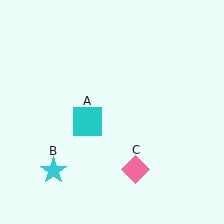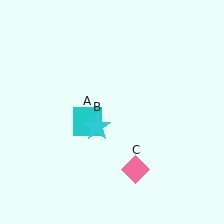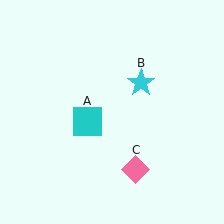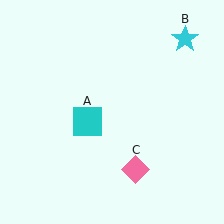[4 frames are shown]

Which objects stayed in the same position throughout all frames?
Cyan square (object A) and pink diamond (object C) remained stationary.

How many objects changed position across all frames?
1 object changed position: cyan star (object B).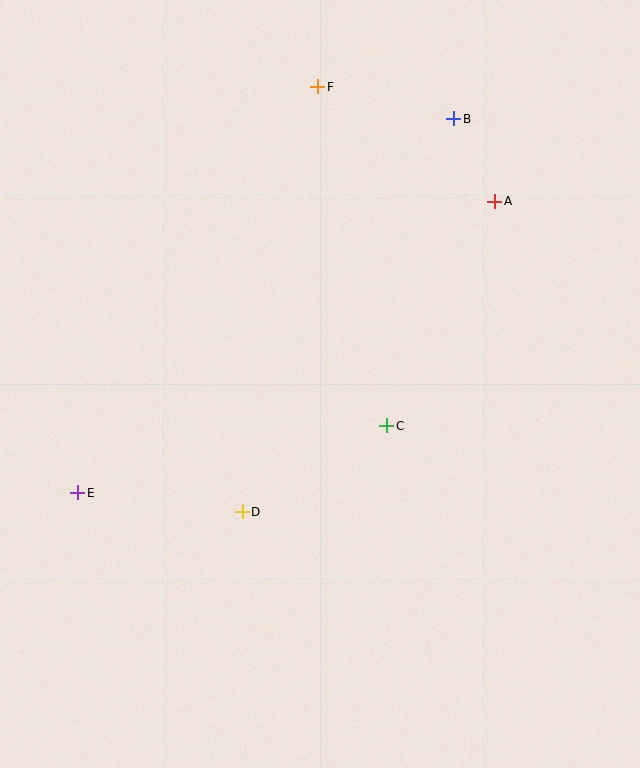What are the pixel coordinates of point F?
Point F is at (318, 87).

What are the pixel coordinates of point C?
Point C is at (387, 426).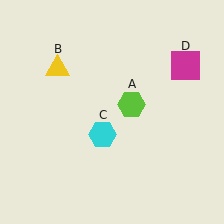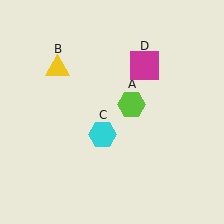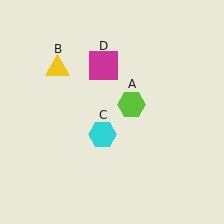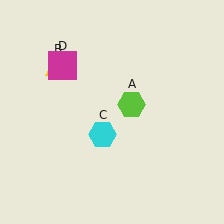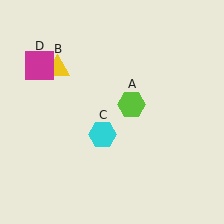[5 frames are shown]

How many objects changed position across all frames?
1 object changed position: magenta square (object D).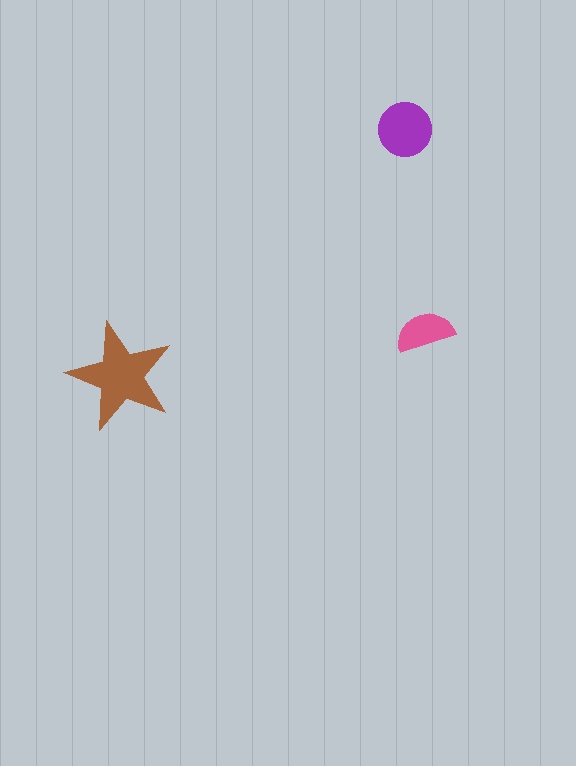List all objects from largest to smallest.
The brown star, the purple circle, the pink semicircle.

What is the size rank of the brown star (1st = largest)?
1st.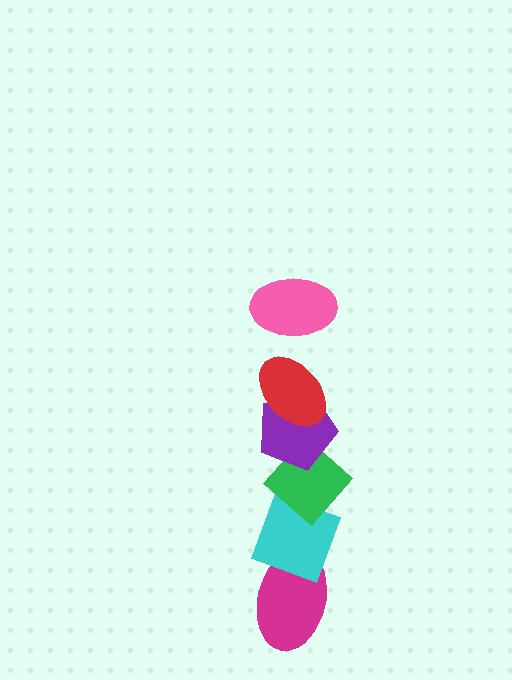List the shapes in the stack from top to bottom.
From top to bottom: the pink ellipse, the red ellipse, the purple pentagon, the green diamond, the cyan diamond, the magenta ellipse.